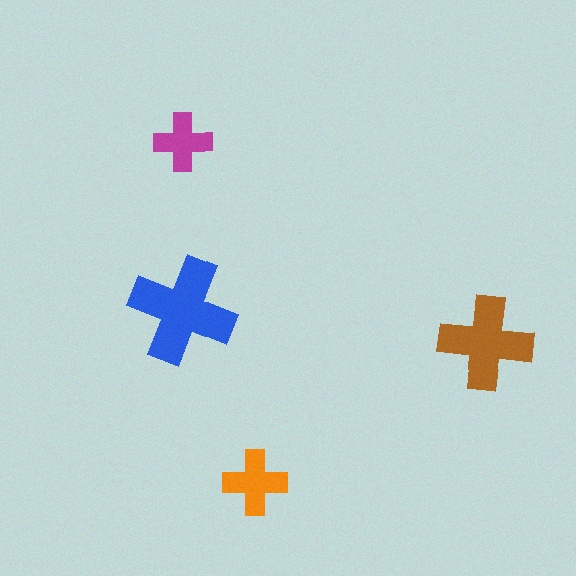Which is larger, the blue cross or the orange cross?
The blue one.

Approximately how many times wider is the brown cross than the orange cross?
About 1.5 times wider.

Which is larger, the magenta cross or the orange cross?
The orange one.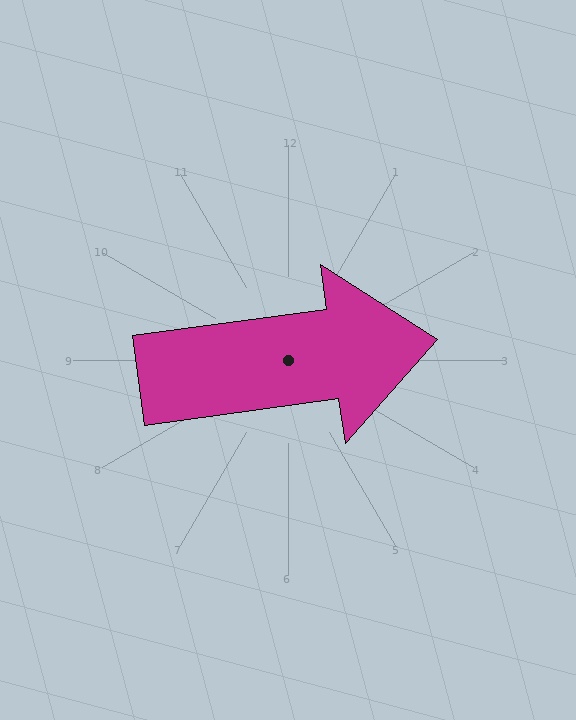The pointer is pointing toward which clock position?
Roughly 3 o'clock.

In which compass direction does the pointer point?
East.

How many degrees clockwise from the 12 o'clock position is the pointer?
Approximately 82 degrees.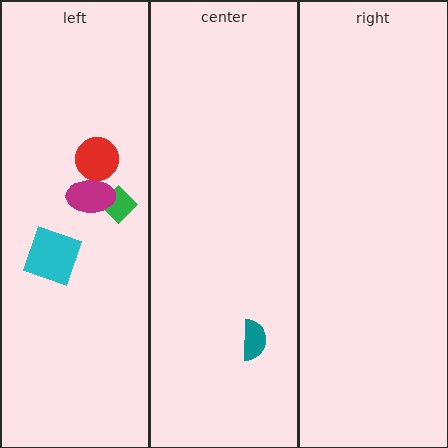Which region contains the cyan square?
The left region.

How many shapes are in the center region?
1.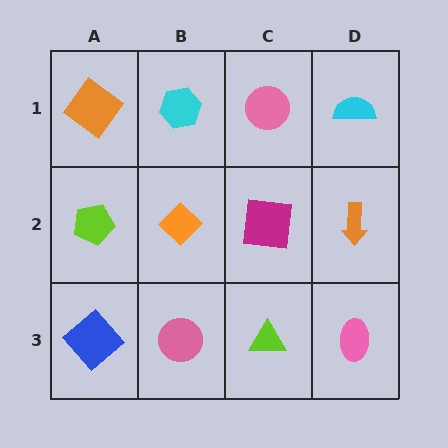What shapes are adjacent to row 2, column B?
A cyan hexagon (row 1, column B), a pink circle (row 3, column B), a lime pentagon (row 2, column A), a magenta square (row 2, column C).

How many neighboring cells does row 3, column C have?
3.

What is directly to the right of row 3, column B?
A lime triangle.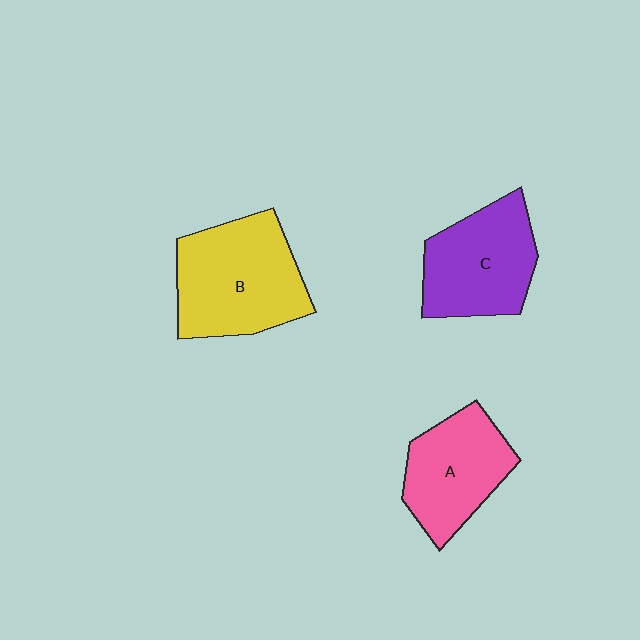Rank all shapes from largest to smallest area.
From largest to smallest: B (yellow), C (purple), A (pink).